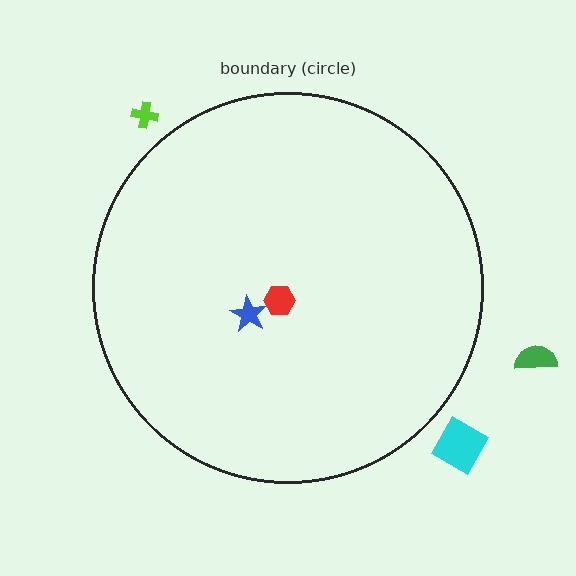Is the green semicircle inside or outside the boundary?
Outside.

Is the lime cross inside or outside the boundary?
Outside.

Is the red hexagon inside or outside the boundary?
Inside.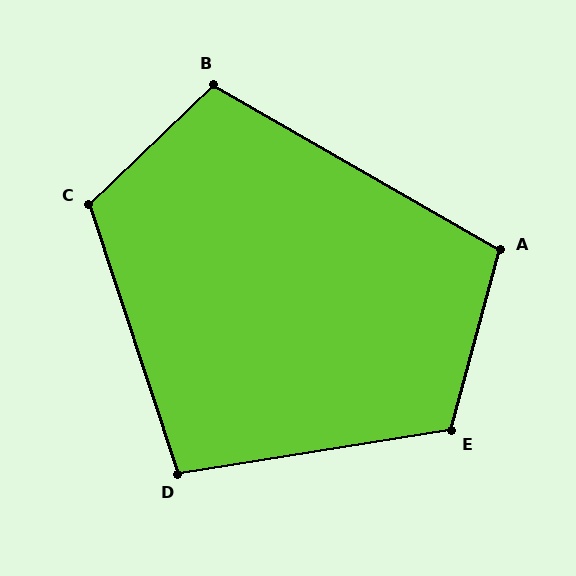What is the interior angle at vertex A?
Approximately 104 degrees (obtuse).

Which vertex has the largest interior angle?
C, at approximately 115 degrees.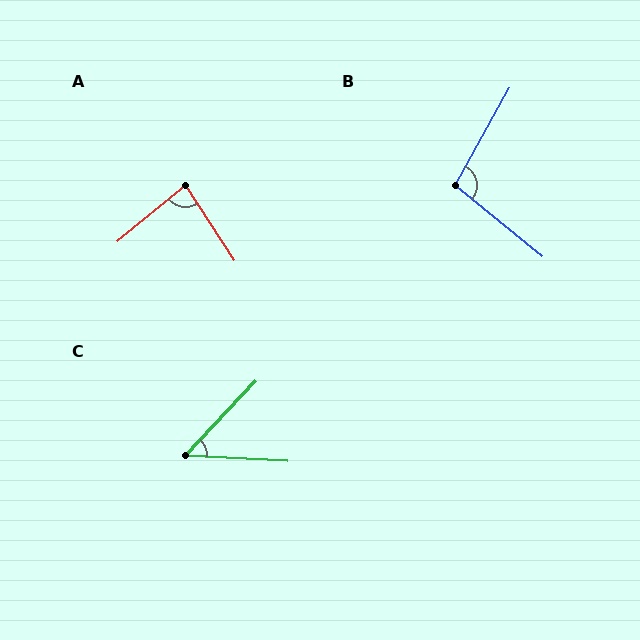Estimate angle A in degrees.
Approximately 83 degrees.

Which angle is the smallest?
C, at approximately 50 degrees.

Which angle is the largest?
B, at approximately 100 degrees.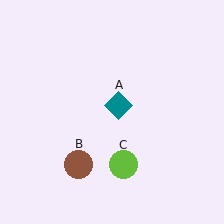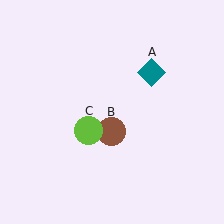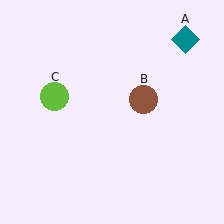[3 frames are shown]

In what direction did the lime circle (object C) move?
The lime circle (object C) moved up and to the left.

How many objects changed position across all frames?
3 objects changed position: teal diamond (object A), brown circle (object B), lime circle (object C).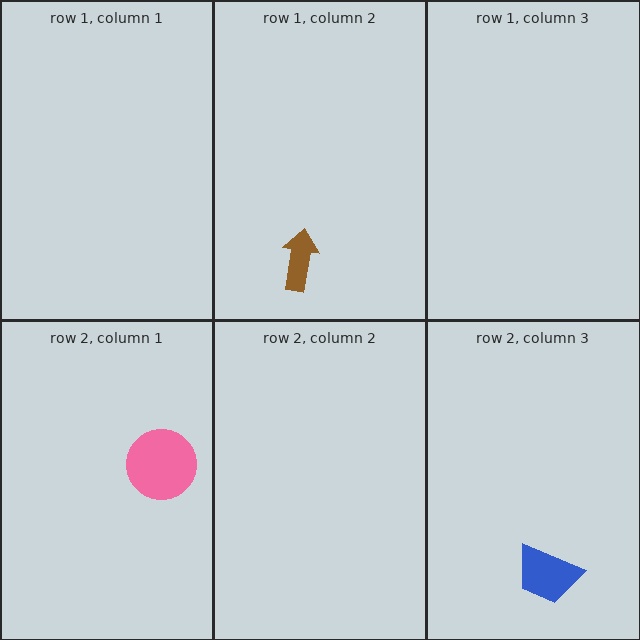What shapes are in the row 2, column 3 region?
The blue trapezoid.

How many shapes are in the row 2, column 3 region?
1.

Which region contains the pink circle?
The row 2, column 1 region.